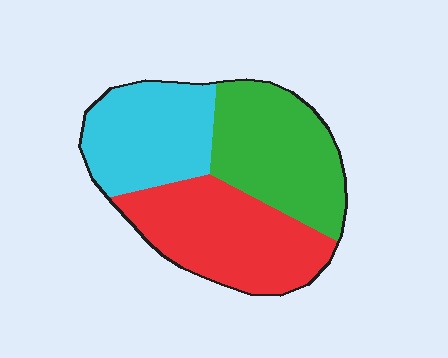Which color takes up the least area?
Cyan, at roughly 30%.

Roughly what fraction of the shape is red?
Red takes up about three eighths (3/8) of the shape.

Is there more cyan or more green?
Green.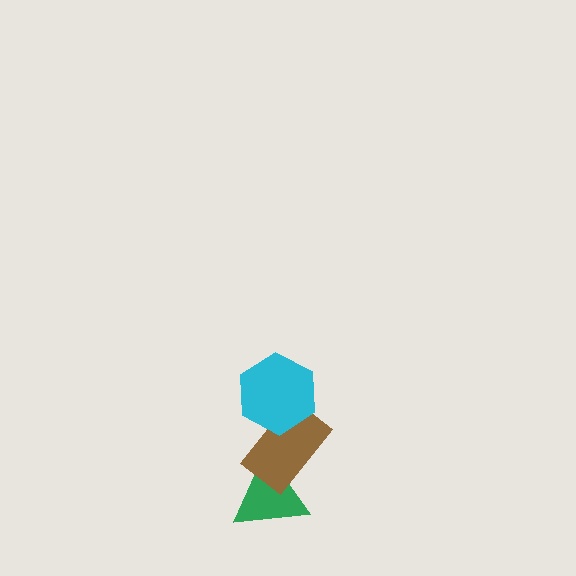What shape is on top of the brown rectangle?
The cyan hexagon is on top of the brown rectangle.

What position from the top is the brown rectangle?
The brown rectangle is 2nd from the top.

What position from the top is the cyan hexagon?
The cyan hexagon is 1st from the top.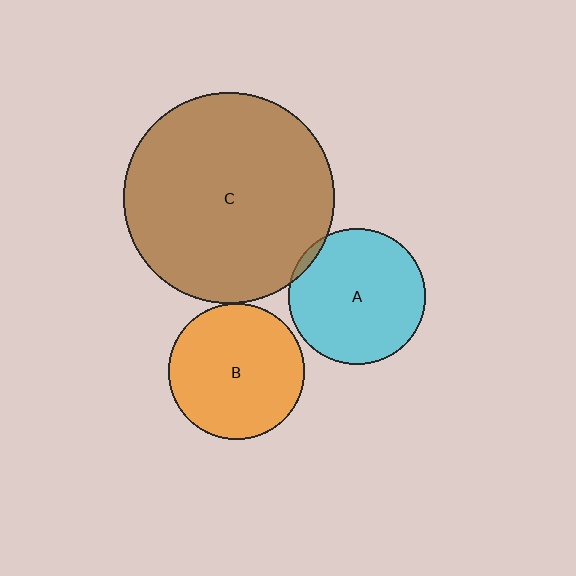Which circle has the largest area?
Circle C (brown).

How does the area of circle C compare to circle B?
Approximately 2.4 times.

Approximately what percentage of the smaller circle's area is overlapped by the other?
Approximately 5%.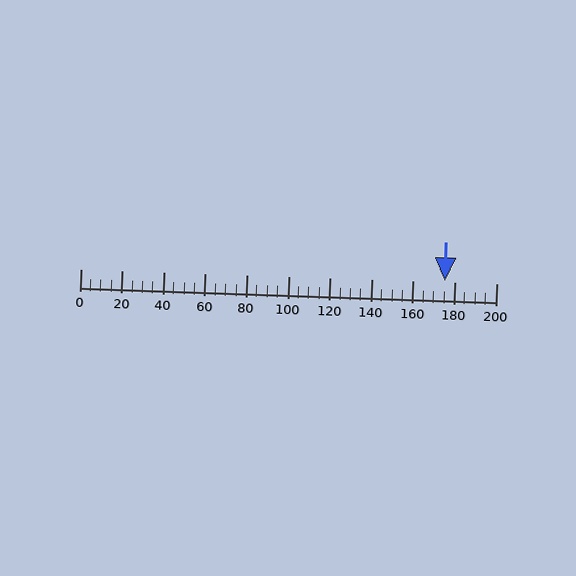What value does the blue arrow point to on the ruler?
The blue arrow points to approximately 175.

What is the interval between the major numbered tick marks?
The major tick marks are spaced 20 units apart.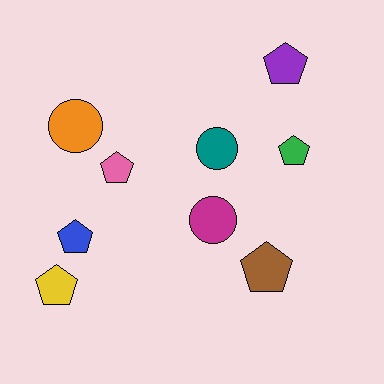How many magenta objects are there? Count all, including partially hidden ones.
There is 1 magenta object.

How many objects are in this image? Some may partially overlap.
There are 9 objects.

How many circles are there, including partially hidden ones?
There are 3 circles.